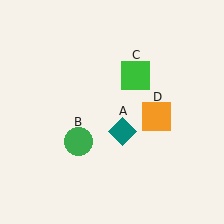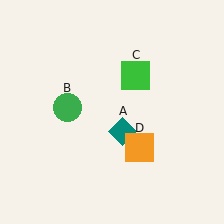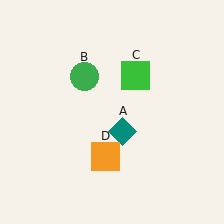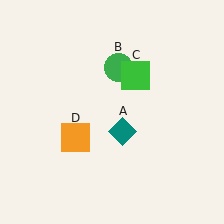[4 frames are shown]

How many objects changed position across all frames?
2 objects changed position: green circle (object B), orange square (object D).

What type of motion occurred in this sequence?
The green circle (object B), orange square (object D) rotated clockwise around the center of the scene.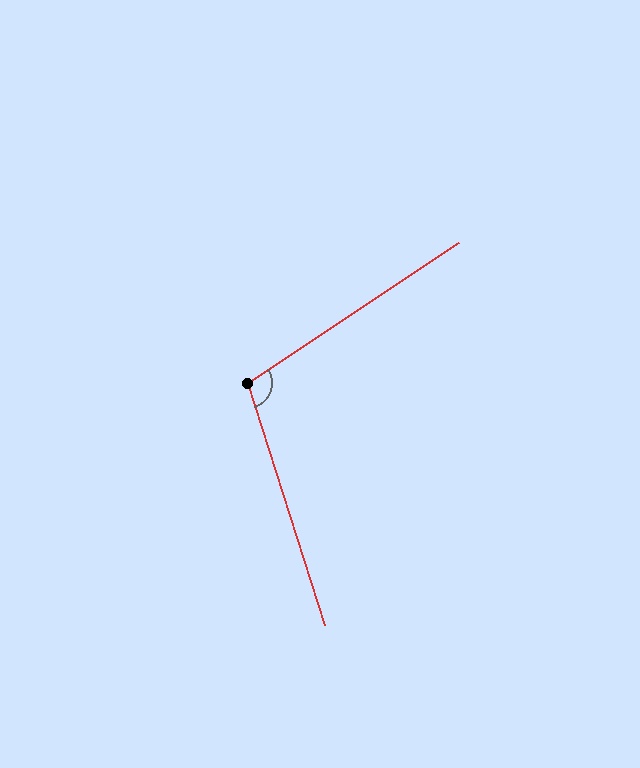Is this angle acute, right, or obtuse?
It is obtuse.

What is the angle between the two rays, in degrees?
Approximately 106 degrees.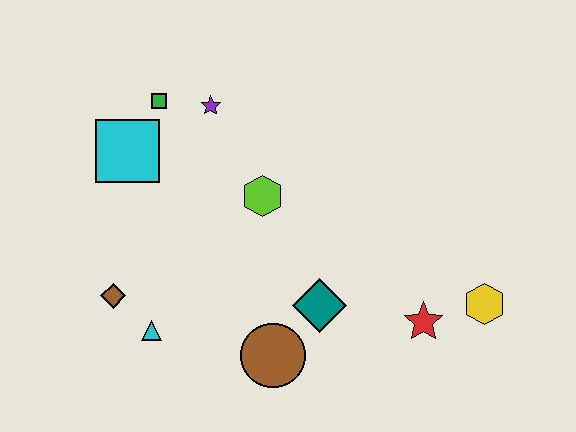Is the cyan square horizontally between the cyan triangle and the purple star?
No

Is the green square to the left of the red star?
Yes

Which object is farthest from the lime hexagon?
The yellow hexagon is farthest from the lime hexagon.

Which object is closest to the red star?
The yellow hexagon is closest to the red star.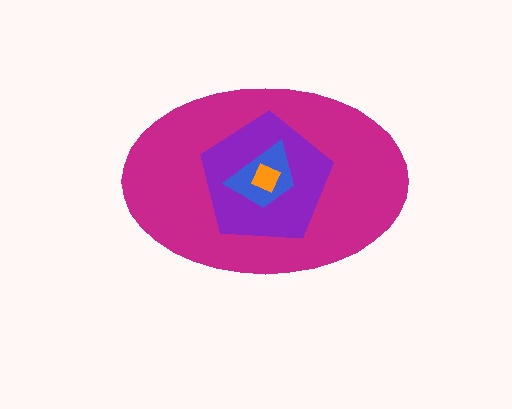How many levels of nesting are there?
4.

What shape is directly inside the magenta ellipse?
The purple pentagon.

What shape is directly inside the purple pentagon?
The blue trapezoid.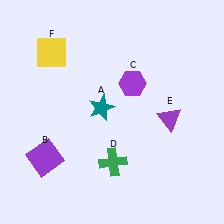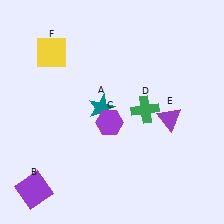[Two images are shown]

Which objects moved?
The objects that moved are: the purple square (B), the purple hexagon (C), the green cross (D).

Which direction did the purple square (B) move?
The purple square (B) moved down.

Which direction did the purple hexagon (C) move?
The purple hexagon (C) moved down.